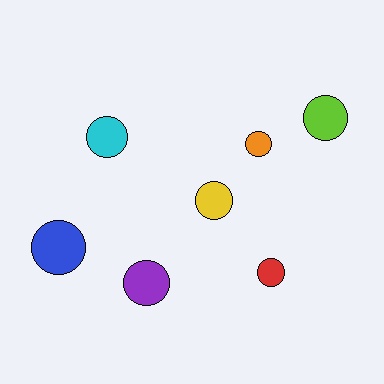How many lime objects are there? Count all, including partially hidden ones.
There is 1 lime object.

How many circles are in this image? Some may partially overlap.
There are 7 circles.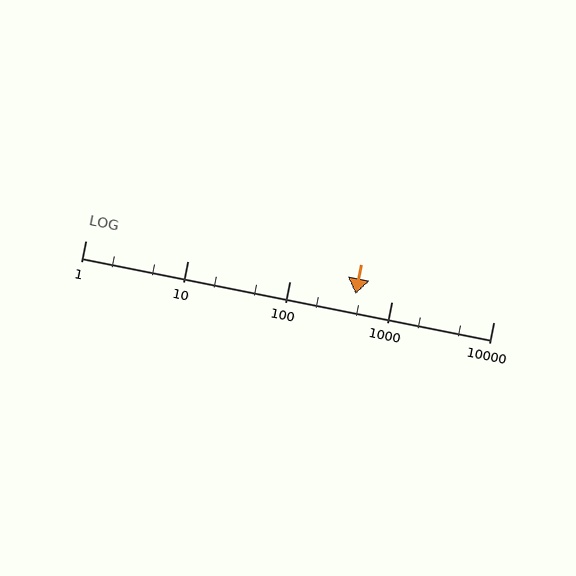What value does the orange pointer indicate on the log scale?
The pointer indicates approximately 450.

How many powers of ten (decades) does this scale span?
The scale spans 4 decades, from 1 to 10000.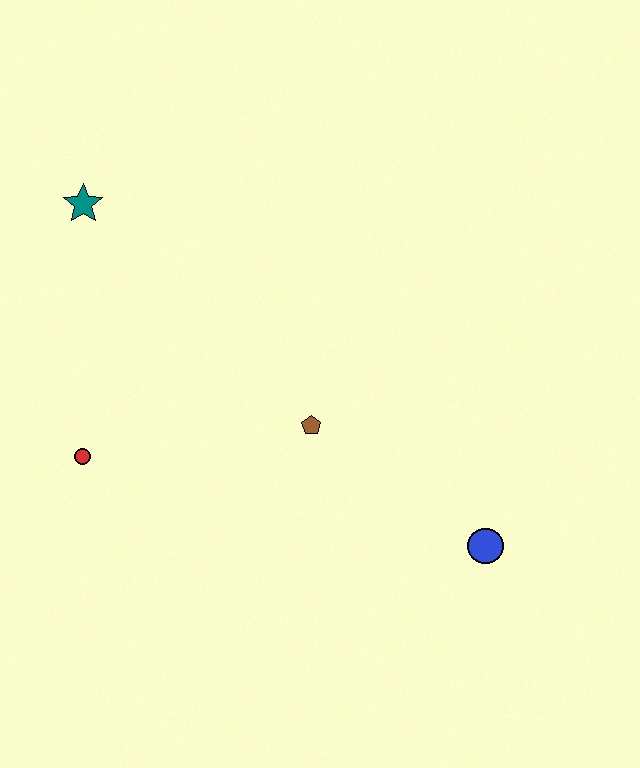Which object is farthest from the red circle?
The blue circle is farthest from the red circle.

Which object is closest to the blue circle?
The brown pentagon is closest to the blue circle.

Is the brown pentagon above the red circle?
Yes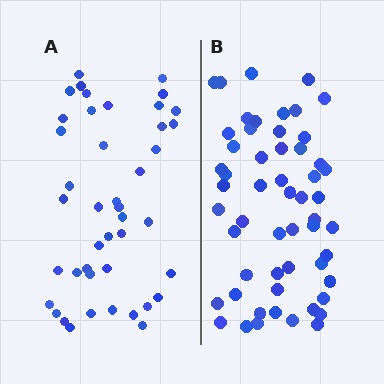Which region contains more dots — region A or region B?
Region B (the right region) has more dots.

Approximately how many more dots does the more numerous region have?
Region B has roughly 12 or so more dots than region A.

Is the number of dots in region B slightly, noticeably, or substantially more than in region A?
Region B has noticeably more, but not dramatically so. The ratio is roughly 1.3 to 1.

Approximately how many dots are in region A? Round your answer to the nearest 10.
About 40 dots. (The exact count is 43, which rounds to 40.)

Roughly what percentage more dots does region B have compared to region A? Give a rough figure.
About 30% more.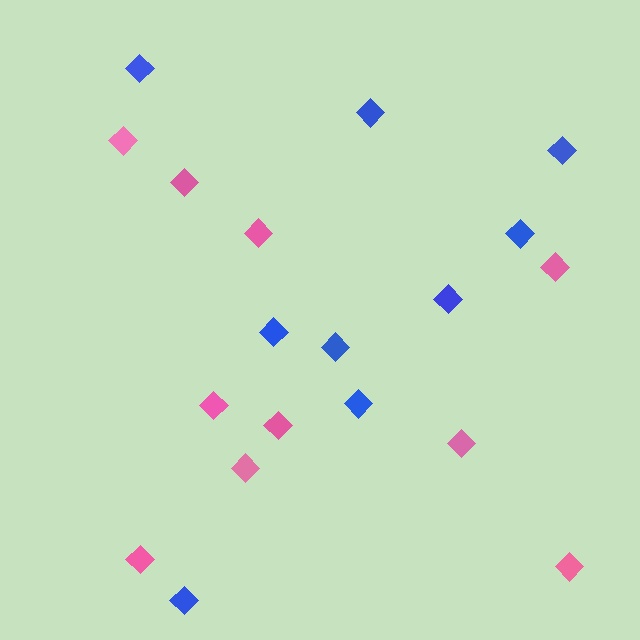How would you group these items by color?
There are 2 groups: one group of pink diamonds (10) and one group of blue diamonds (9).